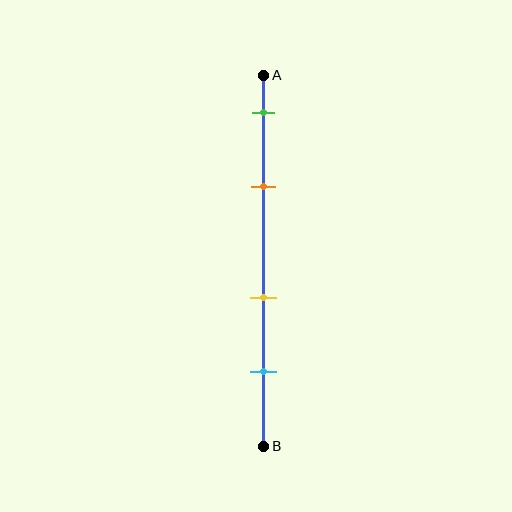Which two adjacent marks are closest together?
The green and orange marks are the closest adjacent pair.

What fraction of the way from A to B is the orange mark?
The orange mark is approximately 30% (0.3) of the way from A to B.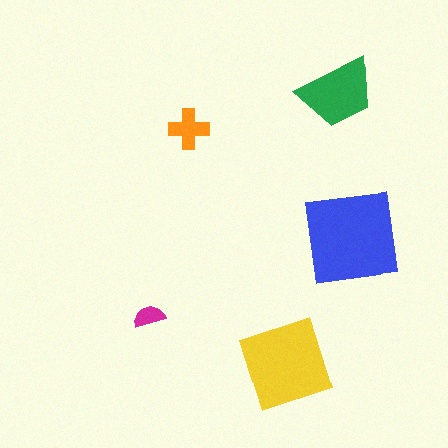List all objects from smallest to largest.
The magenta semicircle, the orange cross, the green trapezoid, the yellow diamond, the blue square.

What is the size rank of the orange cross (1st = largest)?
4th.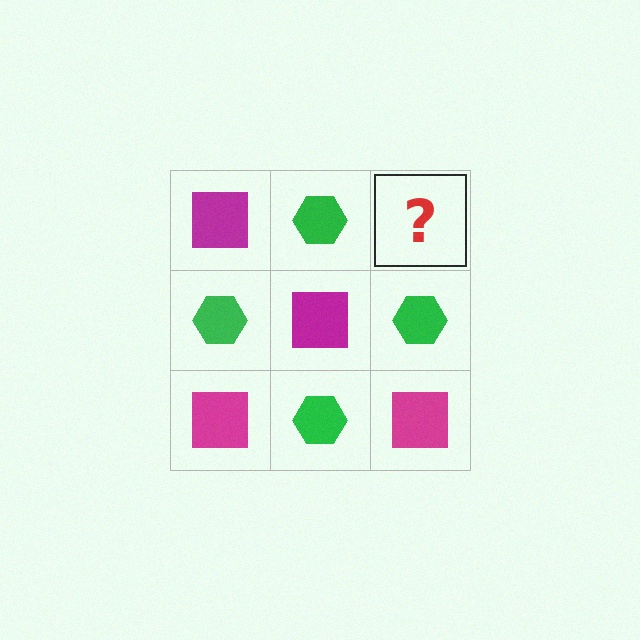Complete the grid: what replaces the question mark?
The question mark should be replaced with a magenta square.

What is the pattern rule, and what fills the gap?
The rule is that it alternates magenta square and green hexagon in a checkerboard pattern. The gap should be filled with a magenta square.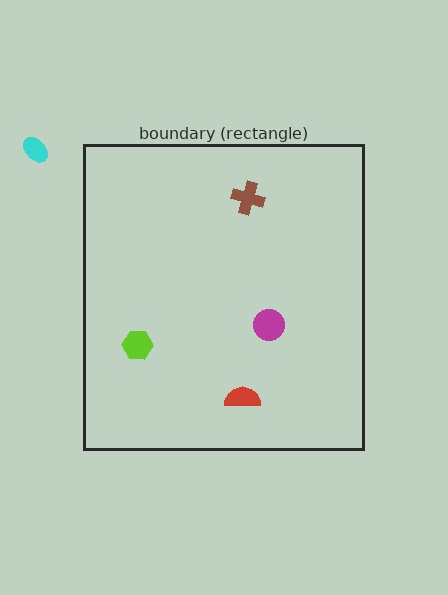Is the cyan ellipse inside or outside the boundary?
Outside.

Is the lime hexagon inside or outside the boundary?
Inside.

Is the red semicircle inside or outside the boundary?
Inside.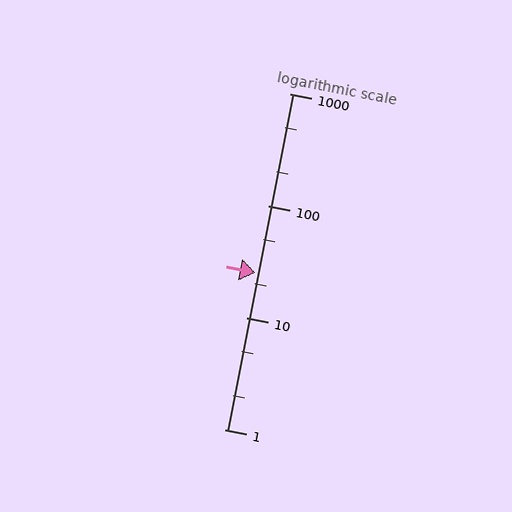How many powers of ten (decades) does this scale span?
The scale spans 3 decades, from 1 to 1000.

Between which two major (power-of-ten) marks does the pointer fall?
The pointer is between 10 and 100.